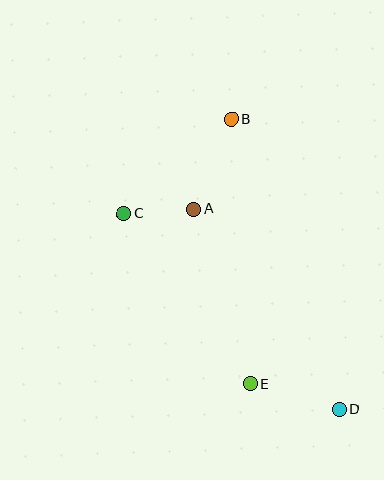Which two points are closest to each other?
Points A and C are closest to each other.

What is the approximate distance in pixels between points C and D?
The distance between C and D is approximately 291 pixels.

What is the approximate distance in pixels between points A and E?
The distance between A and E is approximately 183 pixels.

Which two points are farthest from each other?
Points B and D are farthest from each other.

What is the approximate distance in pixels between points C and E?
The distance between C and E is approximately 212 pixels.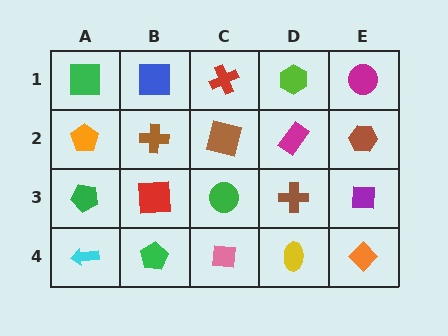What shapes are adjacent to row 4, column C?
A green circle (row 3, column C), a green pentagon (row 4, column B), a yellow ellipse (row 4, column D).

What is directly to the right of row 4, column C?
A yellow ellipse.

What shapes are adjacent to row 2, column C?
A red cross (row 1, column C), a green circle (row 3, column C), a brown cross (row 2, column B), a magenta rectangle (row 2, column D).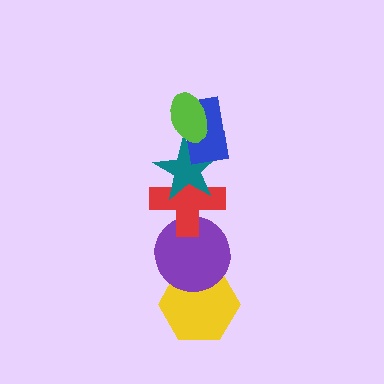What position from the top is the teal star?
The teal star is 3rd from the top.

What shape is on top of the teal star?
The blue rectangle is on top of the teal star.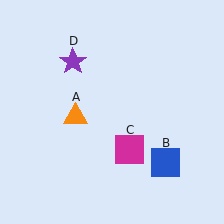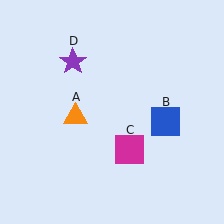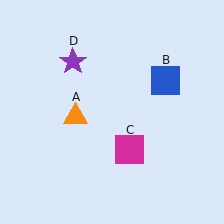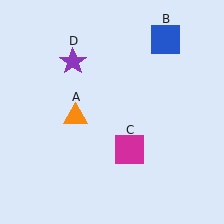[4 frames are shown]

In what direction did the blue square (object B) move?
The blue square (object B) moved up.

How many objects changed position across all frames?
1 object changed position: blue square (object B).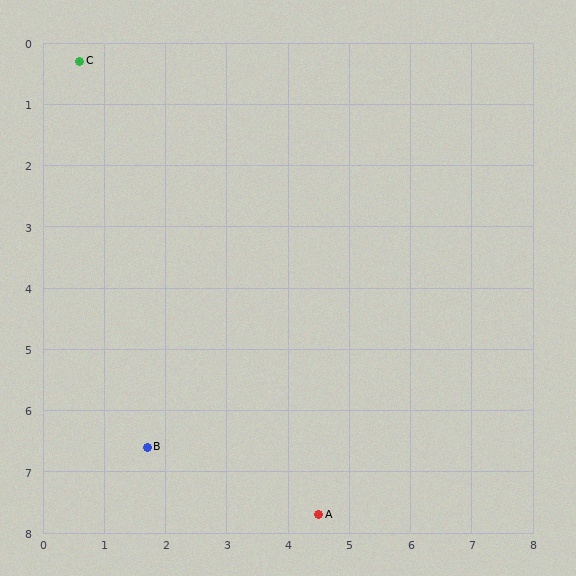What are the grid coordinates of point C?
Point C is at approximately (0.6, 0.3).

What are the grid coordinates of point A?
Point A is at approximately (4.5, 7.7).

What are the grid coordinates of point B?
Point B is at approximately (1.7, 6.6).